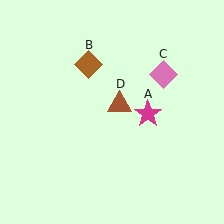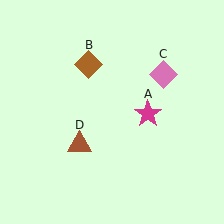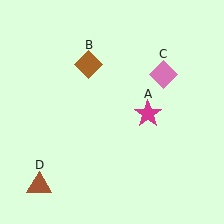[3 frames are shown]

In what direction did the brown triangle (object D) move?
The brown triangle (object D) moved down and to the left.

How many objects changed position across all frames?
1 object changed position: brown triangle (object D).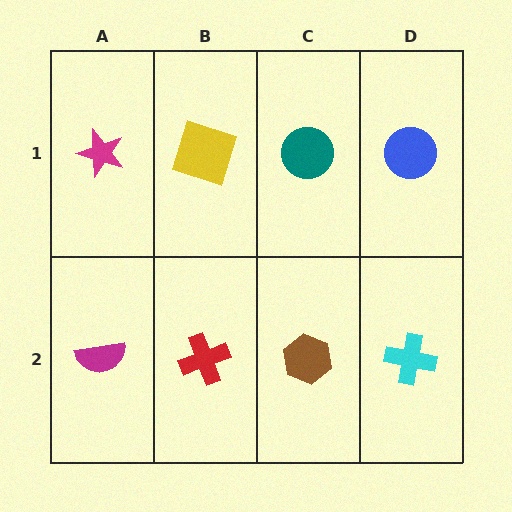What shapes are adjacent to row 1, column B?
A red cross (row 2, column B), a magenta star (row 1, column A), a teal circle (row 1, column C).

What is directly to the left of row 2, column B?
A magenta semicircle.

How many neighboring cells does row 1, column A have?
2.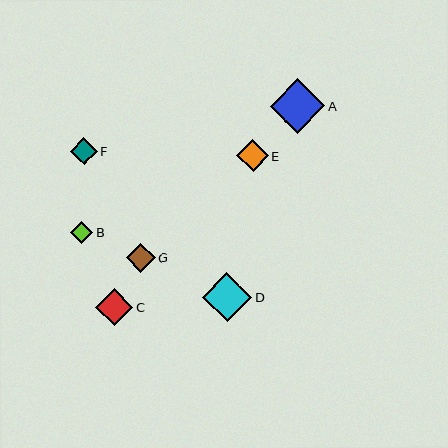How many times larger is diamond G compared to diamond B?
Diamond G is approximately 1.3 times the size of diamond B.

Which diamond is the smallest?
Diamond B is the smallest with a size of approximately 22 pixels.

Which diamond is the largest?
Diamond A is the largest with a size of approximately 54 pixels.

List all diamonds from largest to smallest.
From largest to smallest: A, D, C, E, G, F, B.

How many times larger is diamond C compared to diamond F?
Diamond C is approximately 1.4 times the size of diamond F.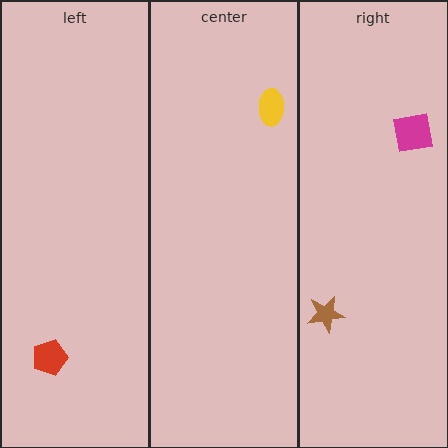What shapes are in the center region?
The yellow ellipse.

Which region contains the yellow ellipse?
The center region.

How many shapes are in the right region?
2.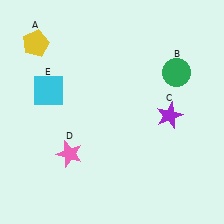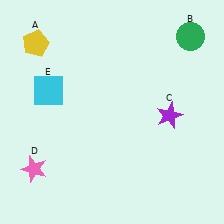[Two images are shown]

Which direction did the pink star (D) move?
The pink star (D) moved left.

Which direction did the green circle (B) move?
The green circle (B) moved up.